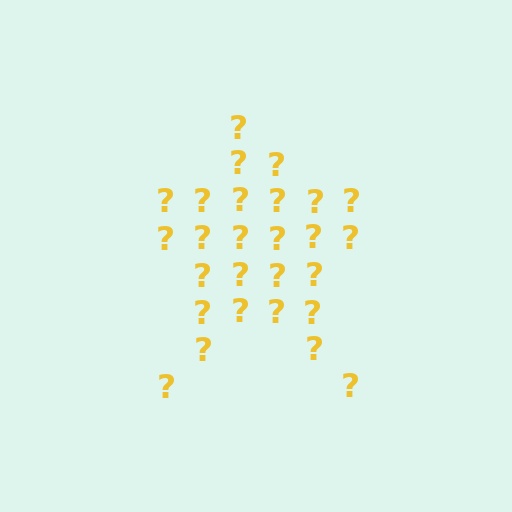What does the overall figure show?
The overall figure shows a star.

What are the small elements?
The small elements are question marks.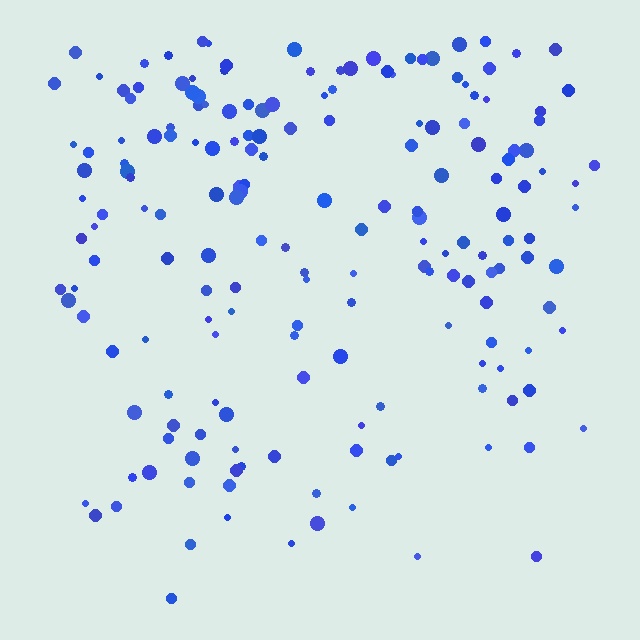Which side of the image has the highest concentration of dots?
The top.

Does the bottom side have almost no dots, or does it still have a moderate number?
Still a moderate number, just noticeably fewer than the top.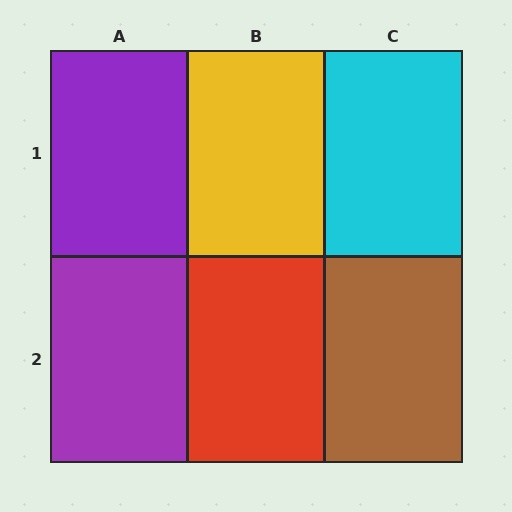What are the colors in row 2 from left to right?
Purple, red, brown.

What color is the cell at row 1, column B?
Yellow.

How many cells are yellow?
1 cell is yellow.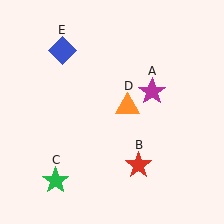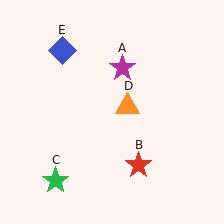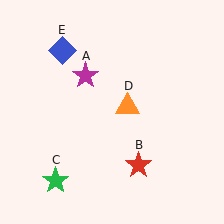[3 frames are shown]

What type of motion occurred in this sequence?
The magenta star (object A) rotated counterclockwise around the center of the scene.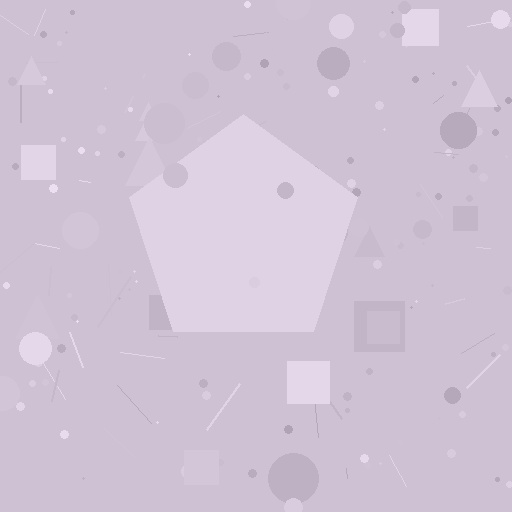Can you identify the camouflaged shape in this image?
The camouflaged shape is a pentagon.